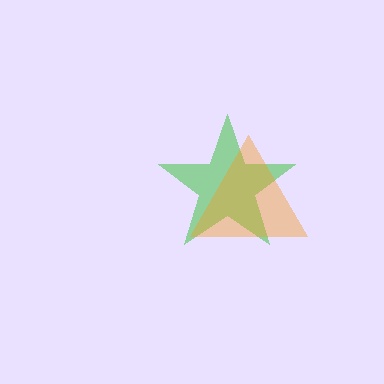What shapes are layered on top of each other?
The layered shapes are: a green star, an orange triangle.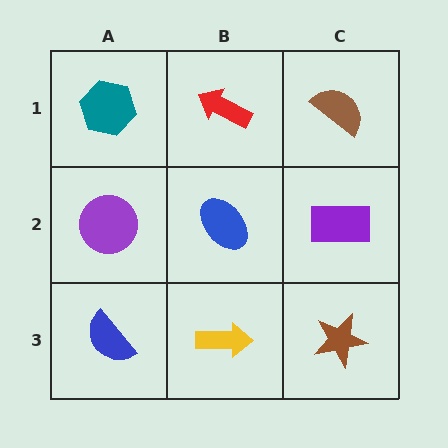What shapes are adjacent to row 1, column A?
A purple circle (row 2, column A), a red arrow (row 1, column B).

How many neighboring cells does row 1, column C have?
2.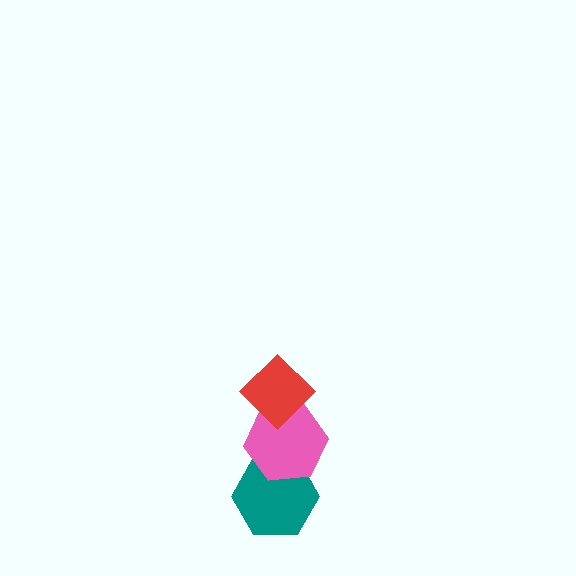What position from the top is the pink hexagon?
The pink hexagon is 2nd from the top.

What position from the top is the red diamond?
The red diamond is 1st from the top.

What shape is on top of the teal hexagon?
The pink hexagon is on top of the teal hexagon.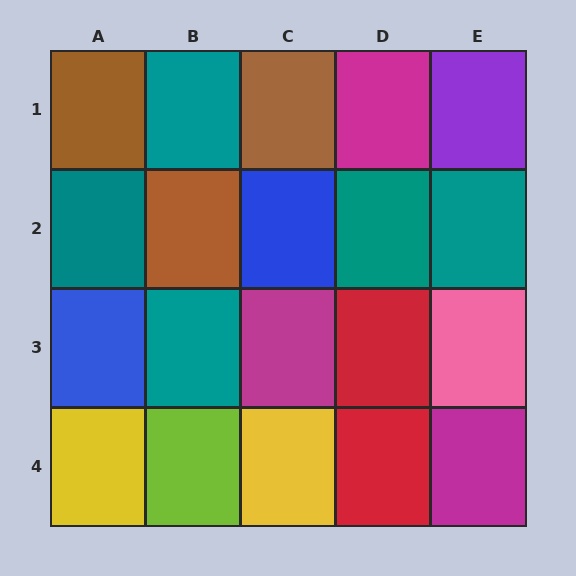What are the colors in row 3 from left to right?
Blue, teal, magenta, red, pink.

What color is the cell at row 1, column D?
Magenta.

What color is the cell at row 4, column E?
Magenta.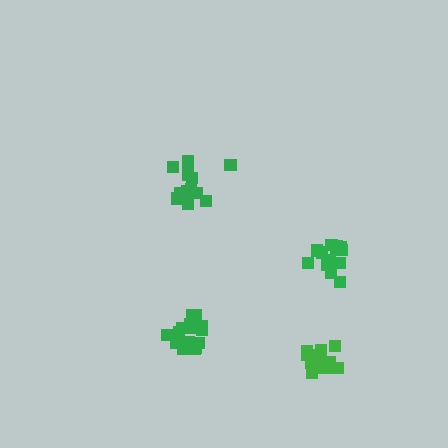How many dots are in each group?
Group 1: 16 dots, Group 2: 14 dots, Group 3: 13 dots, Group 4: 15 dots (58 total).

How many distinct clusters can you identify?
There are 4 distinct clusters.